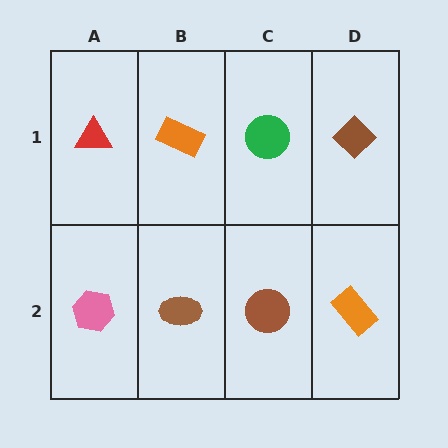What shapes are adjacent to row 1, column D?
An orange rectangle (row 2, column D), a green circle (row 1, column C).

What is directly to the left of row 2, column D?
A brown circle.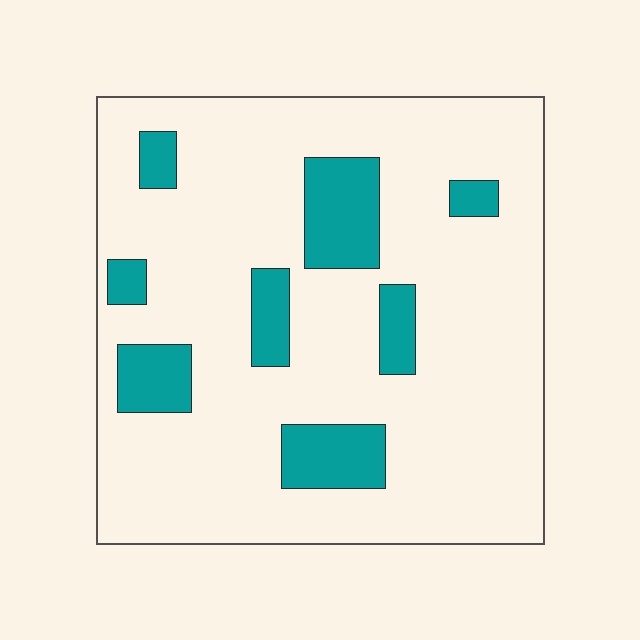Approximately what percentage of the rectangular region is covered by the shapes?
Approximately 15%.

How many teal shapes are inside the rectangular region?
8.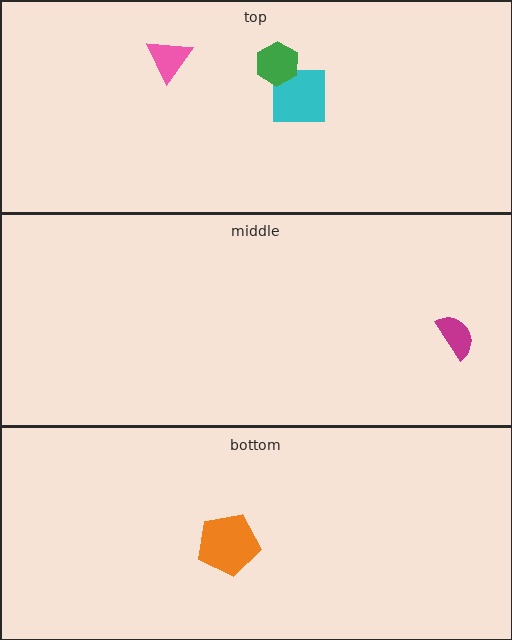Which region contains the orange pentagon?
The bottom region.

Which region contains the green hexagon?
The top region.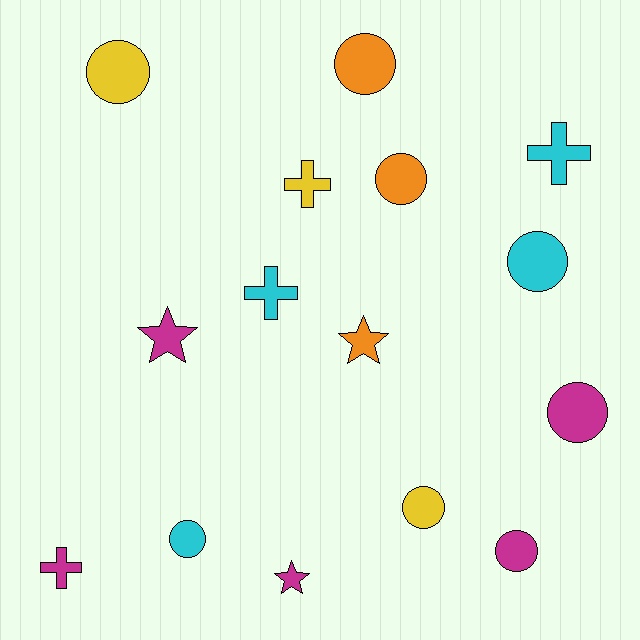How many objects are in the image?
There are 15 objects.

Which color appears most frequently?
Magenta, with 5 objects.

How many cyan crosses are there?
There are 2 cyan crosses.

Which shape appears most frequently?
Circle, with 8 objects.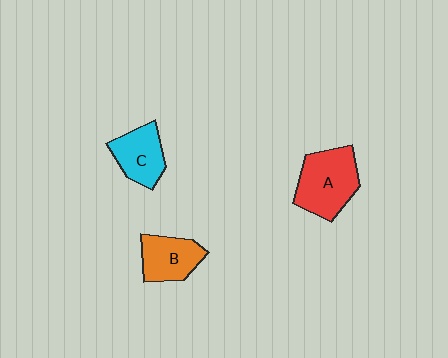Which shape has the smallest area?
Shape C (cyan).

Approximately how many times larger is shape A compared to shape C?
Approximately 1.4 times.